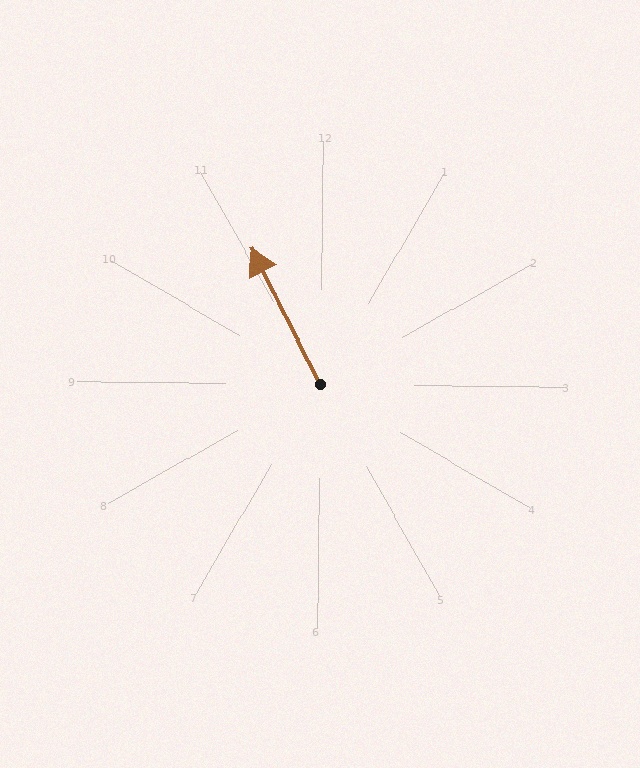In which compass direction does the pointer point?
Northwest.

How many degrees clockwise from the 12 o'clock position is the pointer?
Approximately 332 degrees.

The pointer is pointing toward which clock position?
Roughly 11 o'clock.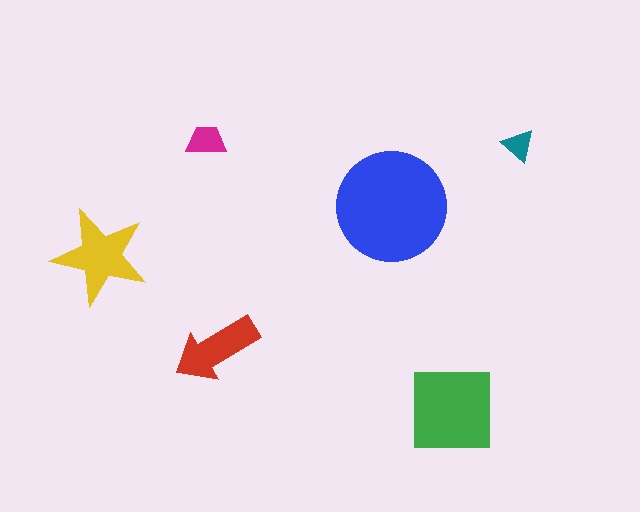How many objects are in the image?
There are 6 objects in the image.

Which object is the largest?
The blue circle.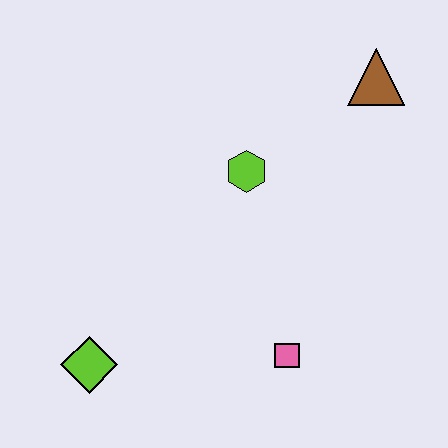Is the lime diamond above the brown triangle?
No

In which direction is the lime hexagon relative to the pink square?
The lime hexagon is above the pink square.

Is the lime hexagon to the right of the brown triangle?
No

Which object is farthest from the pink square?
The brown triangle is farthest from the pink square.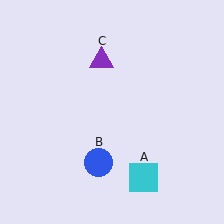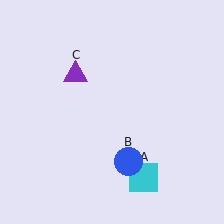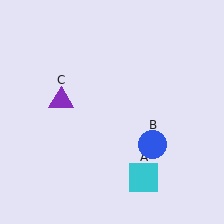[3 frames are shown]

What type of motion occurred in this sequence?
The blue circle (object B), purple triangle (object C) rotated counterclockwise around the center of the scene.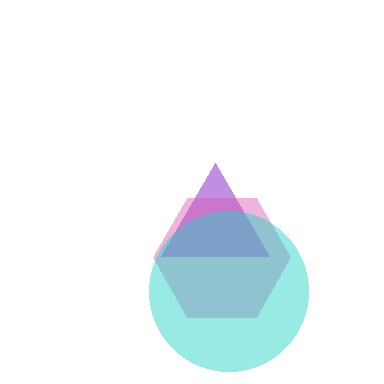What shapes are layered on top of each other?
The layered shapes are: a purple triangle, a pink hexagon, a cyan circle.